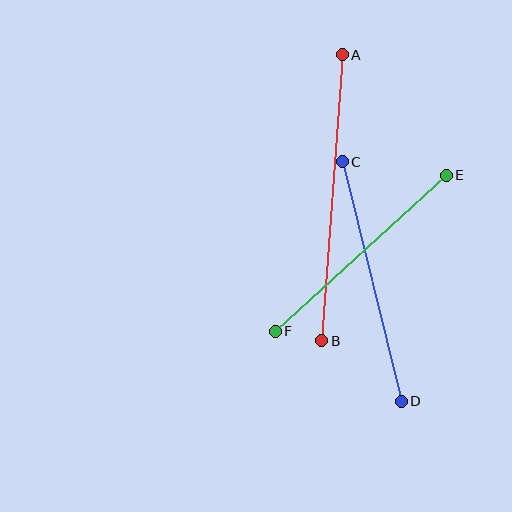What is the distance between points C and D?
The distance is approximately 247 pixels.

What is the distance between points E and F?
The distance is approximately 231 pixels.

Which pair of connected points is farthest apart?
Points A and B are farthest apart.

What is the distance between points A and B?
The distance is approximately 287 pixels.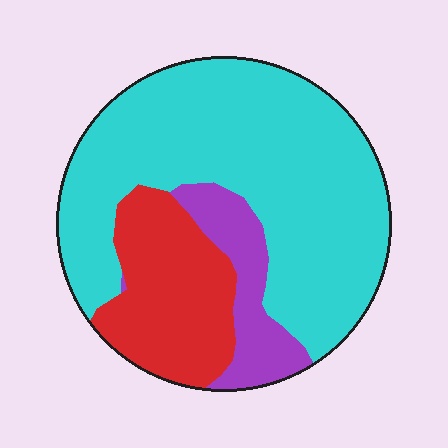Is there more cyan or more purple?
Cyan.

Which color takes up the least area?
Purple, at roughly 15%.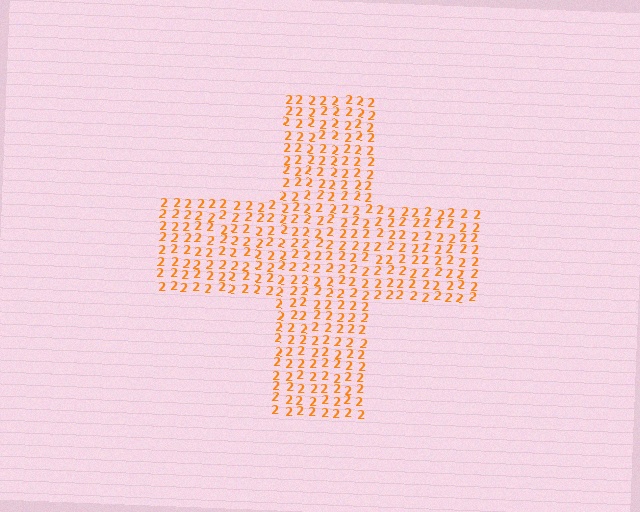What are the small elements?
The small elements are digit 2's.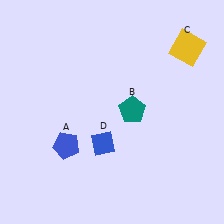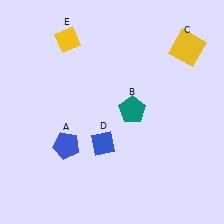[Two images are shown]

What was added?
A yellow diamond (E) was added in Image 2.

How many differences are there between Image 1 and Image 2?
There is 1 difference between the two images.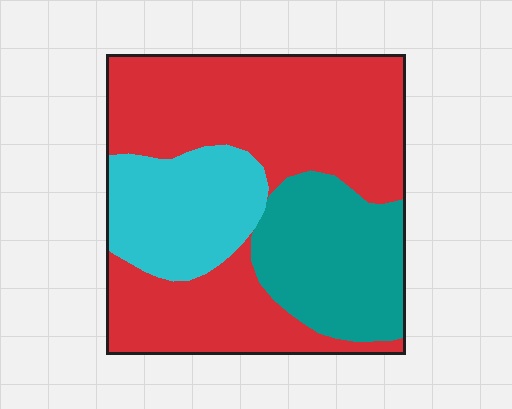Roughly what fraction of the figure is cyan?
Cyan covers 19% of the figure.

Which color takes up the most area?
Red, at roughly 55%.